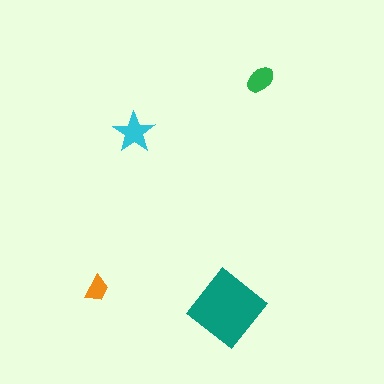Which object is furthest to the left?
The orange trapezoid is leftmost.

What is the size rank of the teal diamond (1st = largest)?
1st.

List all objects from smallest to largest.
The orange trapezoid, the green ellipse, the cyan star, the teal diamond.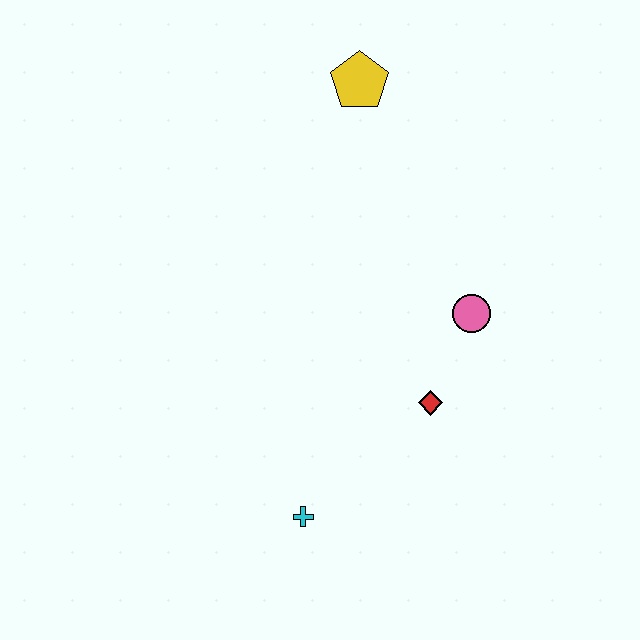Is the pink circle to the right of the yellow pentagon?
Yes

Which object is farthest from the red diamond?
The yellow pentagon is farthest from the red diamond.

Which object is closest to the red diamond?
The pink circle is closest to the red diamond.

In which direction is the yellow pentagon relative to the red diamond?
The yellow pentagon is above the red diamond.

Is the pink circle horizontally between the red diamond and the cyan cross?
No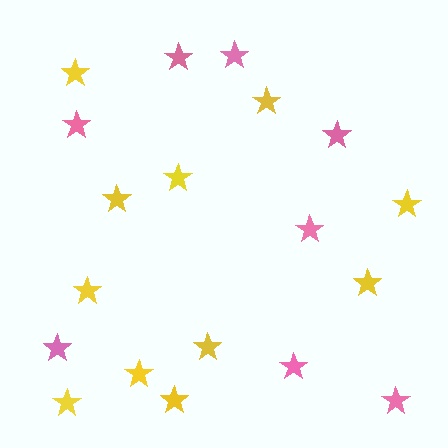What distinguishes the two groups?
There are 2 groups: one group of yellow stars (11) and one group of pink stars (8).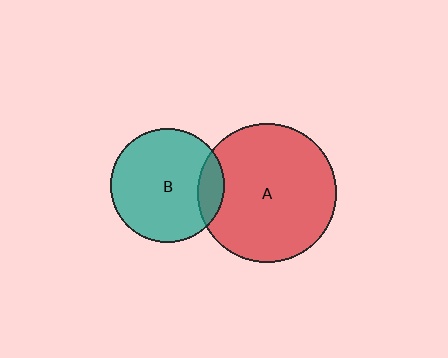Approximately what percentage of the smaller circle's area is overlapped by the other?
Approximately 15%.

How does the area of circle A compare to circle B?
Approximately 1.5 times.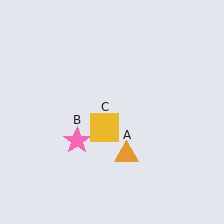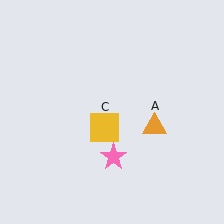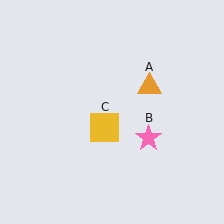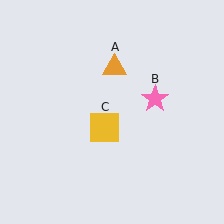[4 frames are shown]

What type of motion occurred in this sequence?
The orange triangle (object A), pink star (object B) rotated counterclockwise around the center of the scene.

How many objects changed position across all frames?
2 objects changed position: orange triangle (object A), pink star (object B).